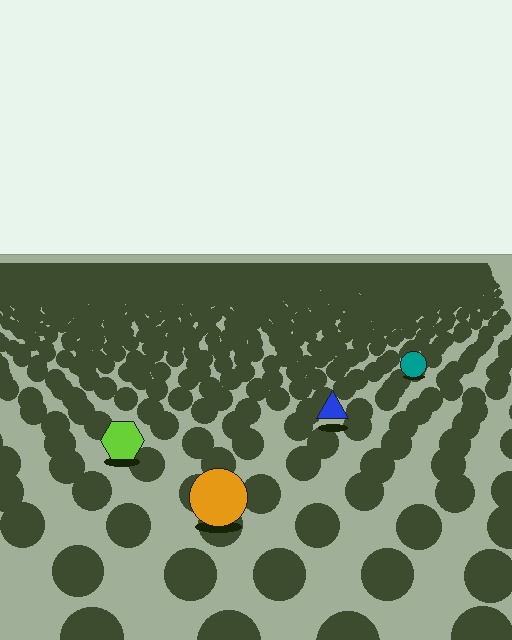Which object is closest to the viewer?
The orange circle is closest. The texture marks near it are larger and more spread out.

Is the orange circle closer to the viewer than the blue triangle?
Yes. The orange circle is closer — you can tell from the texture gradient: the ground texture is coarser near it.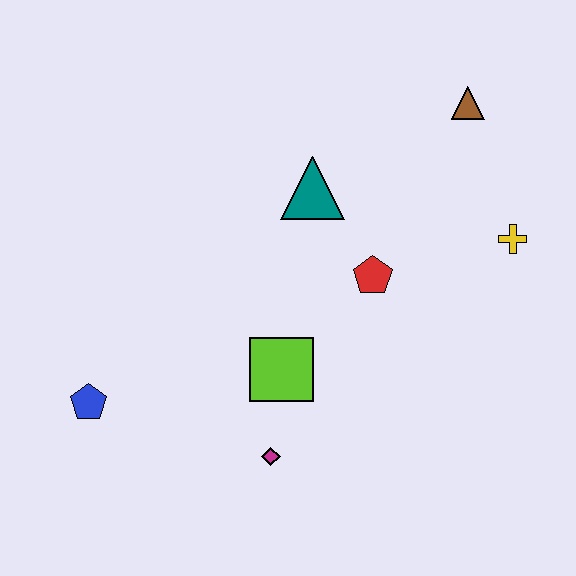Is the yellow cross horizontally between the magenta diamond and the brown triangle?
No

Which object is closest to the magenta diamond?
The lime square is closest to the magenta diamond.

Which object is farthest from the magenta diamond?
The brown triangle is farthest from the magenta diamond.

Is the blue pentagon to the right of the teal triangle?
No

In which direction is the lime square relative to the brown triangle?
The lime square is below the brown triangle.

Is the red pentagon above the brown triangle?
No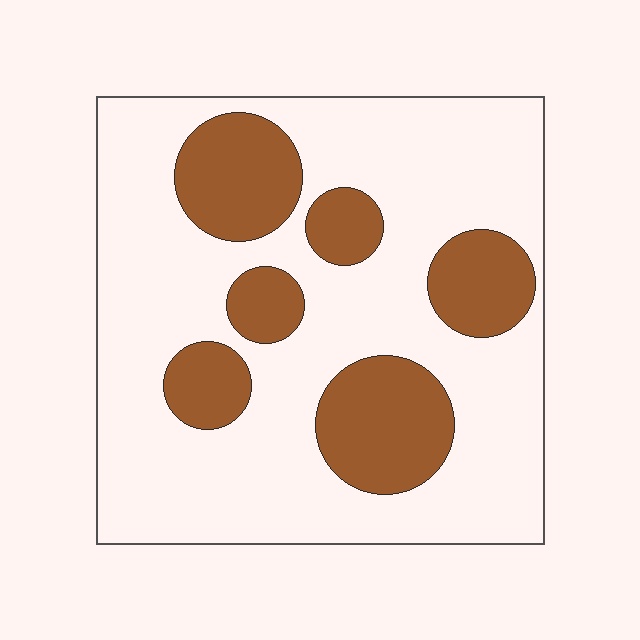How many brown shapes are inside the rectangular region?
6.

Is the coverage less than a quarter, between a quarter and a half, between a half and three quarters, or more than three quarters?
Between a quarter and a half.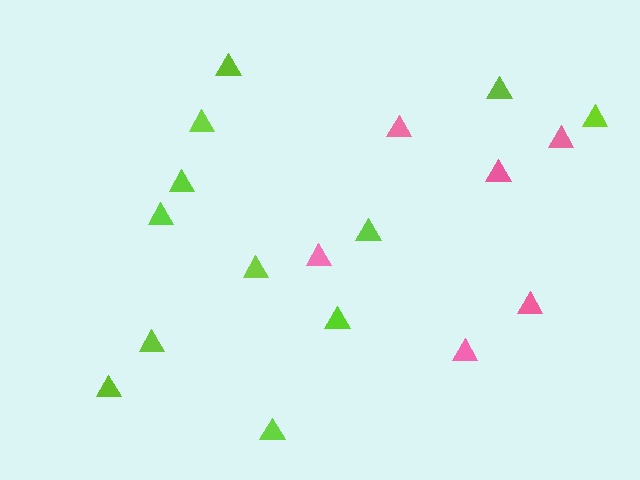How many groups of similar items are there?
There are 2 groups: one group of pink triangles (6) and one group of lime triangles (12).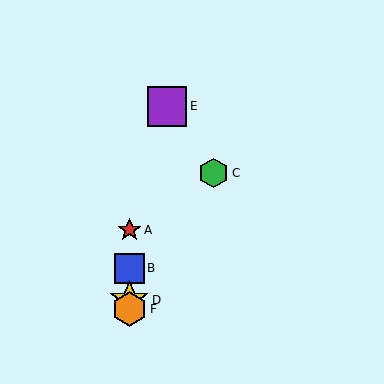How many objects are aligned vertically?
4 objects (A, B, D, F) are aligned vertically.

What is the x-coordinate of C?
Object C is at x≈214.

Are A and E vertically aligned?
No, A is at x≈129 and E is at x≈167.